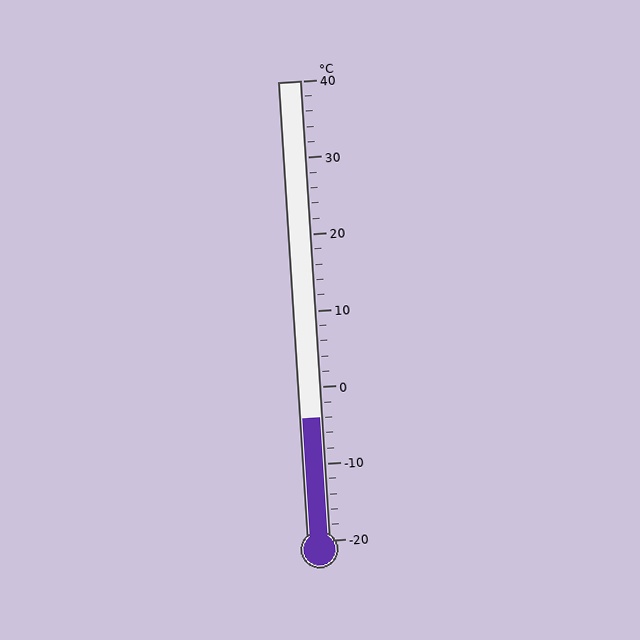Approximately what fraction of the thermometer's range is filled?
The thermometer is filled to approximately 25% of its range.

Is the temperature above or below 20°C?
The temperature is below 20°C.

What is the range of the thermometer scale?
The thermometer scale ranges from -20°C to 40°C.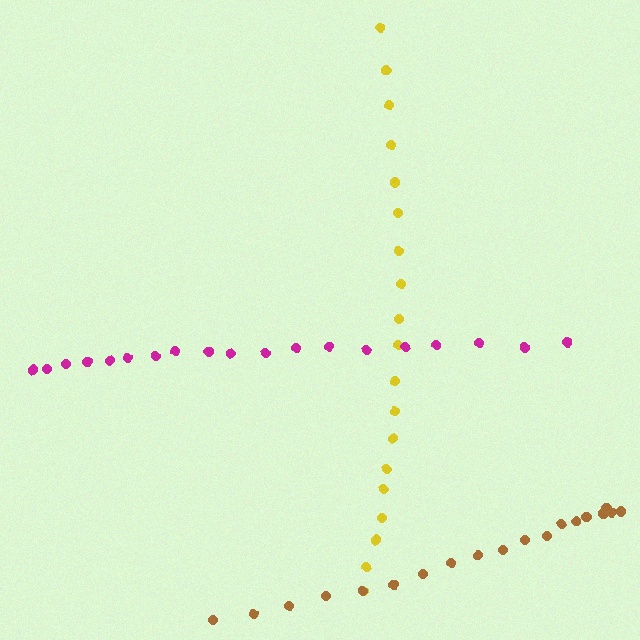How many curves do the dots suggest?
There are 3 distinct paths.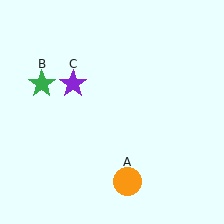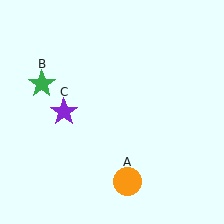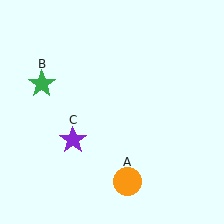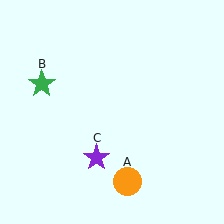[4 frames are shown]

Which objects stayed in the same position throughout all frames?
Orange circle (object A) and green star (object B) remained stationary.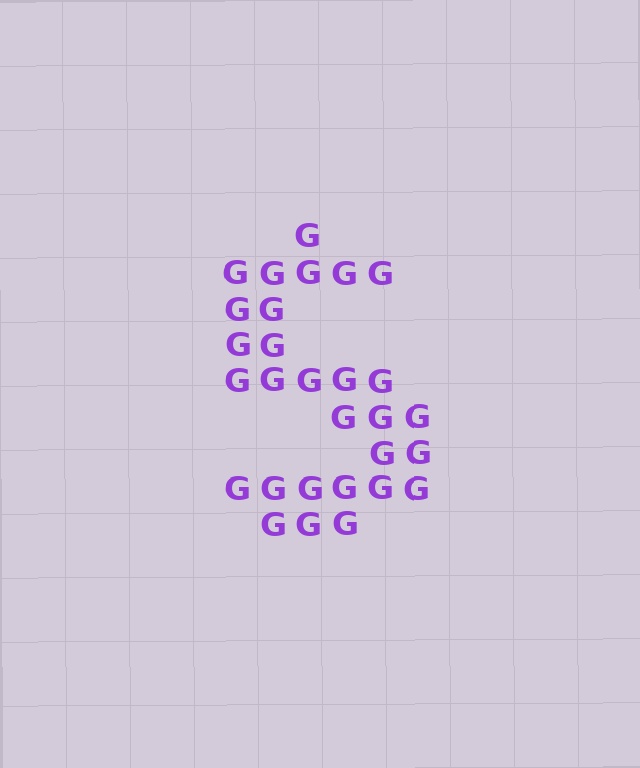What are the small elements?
The small elements are letter G's.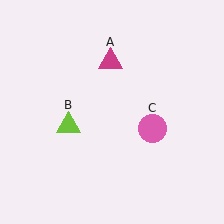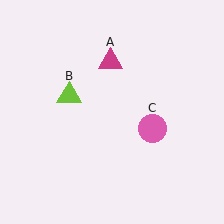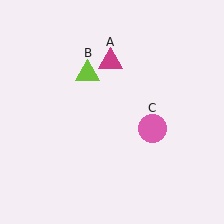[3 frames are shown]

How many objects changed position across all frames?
1 object changed position: lime triangle (object B).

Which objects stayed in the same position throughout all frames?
Magenta triangle (object A) and pink circle (object C) remained stationary.